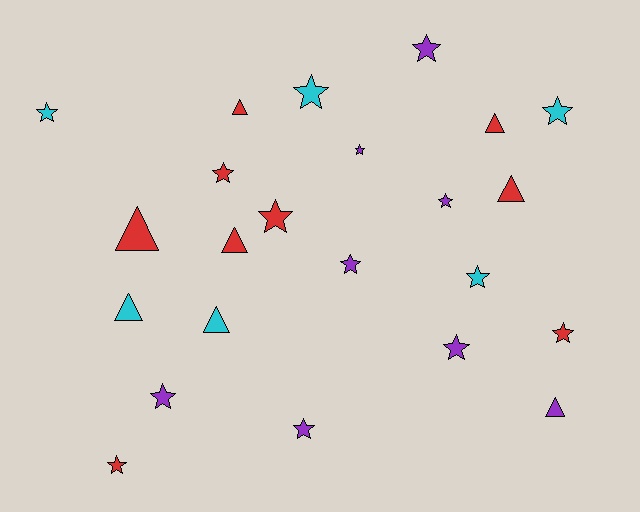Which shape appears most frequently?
Star, with 15 objects.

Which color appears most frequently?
Red, with 9 objects.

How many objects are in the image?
There are 23 objects.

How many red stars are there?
There are 4 red stars.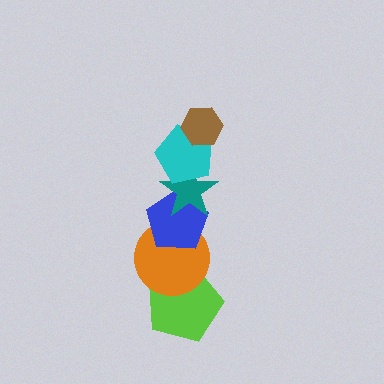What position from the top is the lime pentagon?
The lime pentagon is 6th from the top.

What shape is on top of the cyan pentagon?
The brown hexagon is on top of the cyan pentagon.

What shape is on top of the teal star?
The cyan pentagon is on top of the teal star.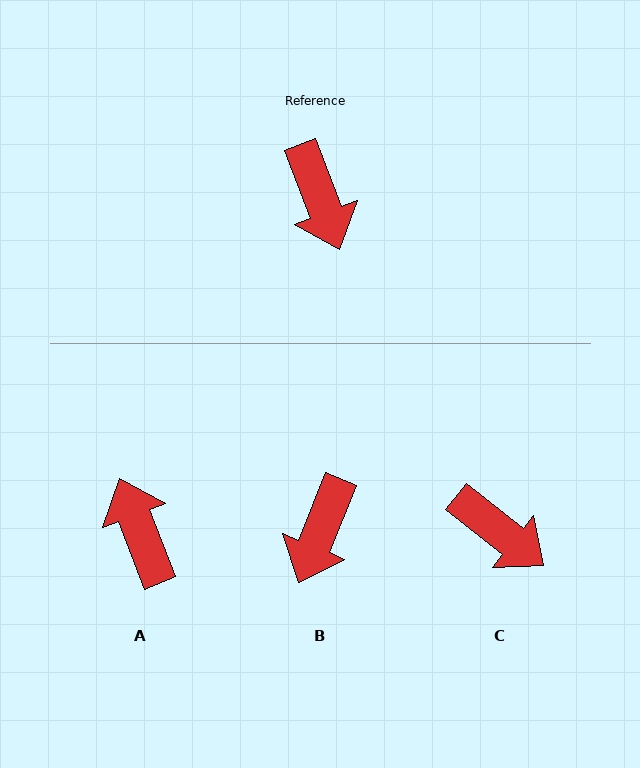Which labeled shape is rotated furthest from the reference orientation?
A, about 179 degrees away.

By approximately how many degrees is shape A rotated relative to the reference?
Approximately 179 degrees clockwise.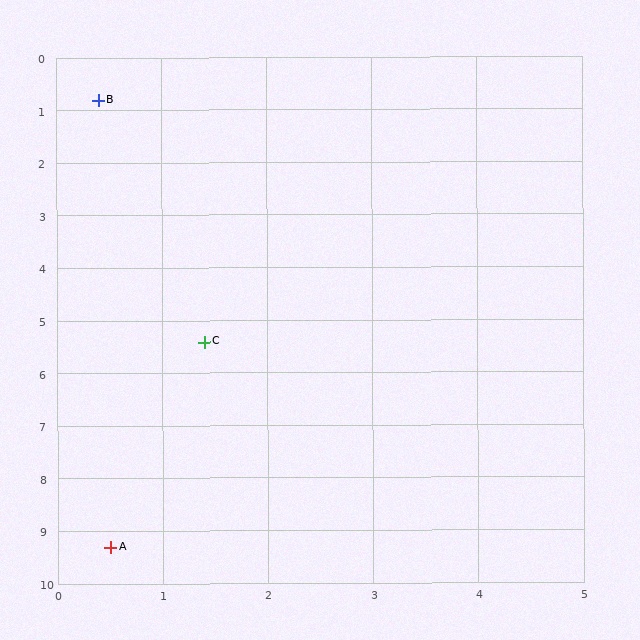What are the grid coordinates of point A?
Point A is at approximately (0.5, 9.3).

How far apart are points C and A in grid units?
Points C and A are about 4.0 grid units apart.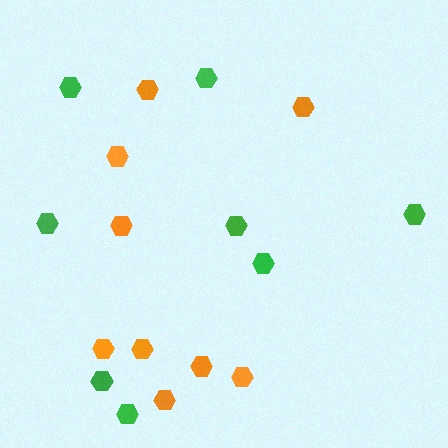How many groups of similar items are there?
There are 2 groups: one group of orange hexagons (9) and one group of green hexagons (8).